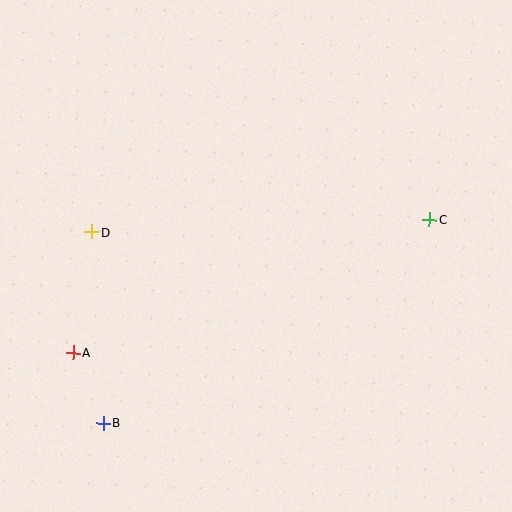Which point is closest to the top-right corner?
Point C is closest to the top-right corner.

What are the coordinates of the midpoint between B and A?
The midpoint between B and A is at (88, 388).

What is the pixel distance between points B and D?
The distance between B and D is 192 pixels.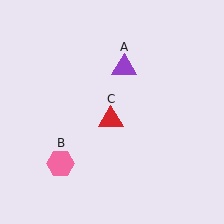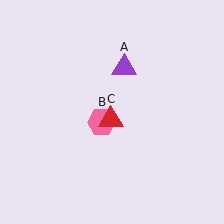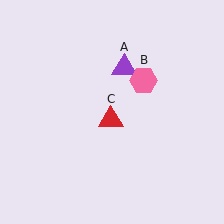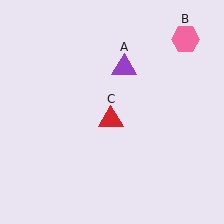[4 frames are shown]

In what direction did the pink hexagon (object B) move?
The pink hexagon (object B) moved up and to the right.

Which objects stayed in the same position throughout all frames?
Purple triangle (object A) and red triangle (object C) remained stationary.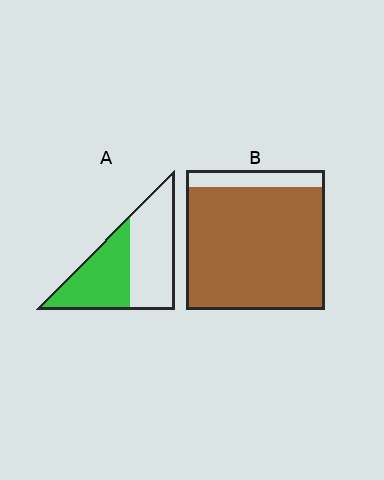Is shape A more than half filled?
No.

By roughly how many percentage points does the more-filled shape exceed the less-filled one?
By roughly 40 percentage points (B over A).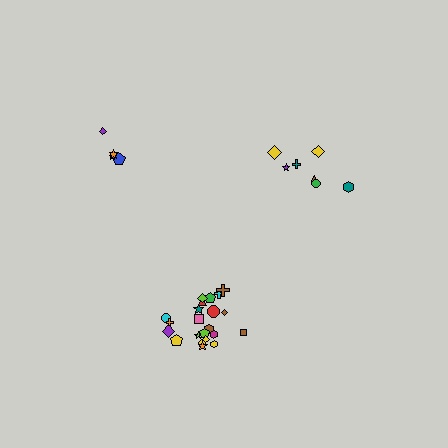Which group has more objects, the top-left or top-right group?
The top-right group.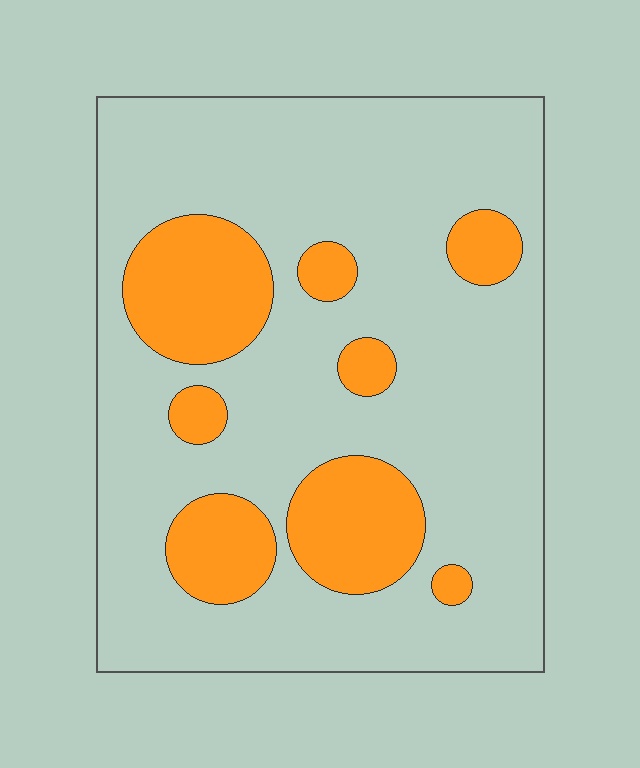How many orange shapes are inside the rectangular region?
8.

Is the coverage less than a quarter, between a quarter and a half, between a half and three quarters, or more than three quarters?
Less than a quarter.